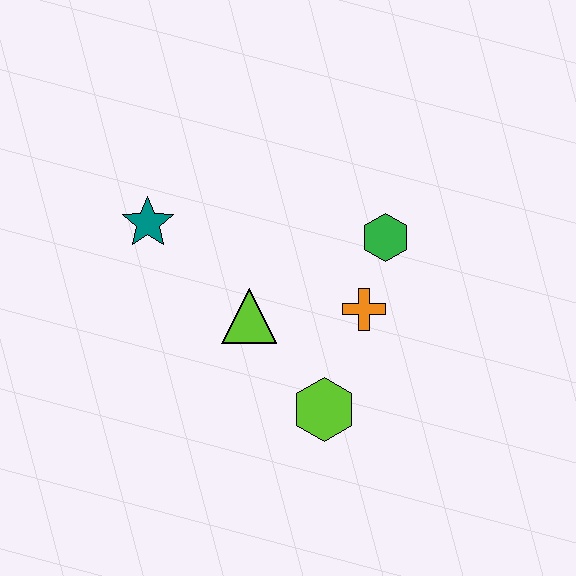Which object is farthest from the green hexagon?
The teal star is farthest from the green hexagon.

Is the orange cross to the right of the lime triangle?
Yes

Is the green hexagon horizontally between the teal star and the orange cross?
No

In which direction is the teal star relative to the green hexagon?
The teal star is to the left of the green hexagon.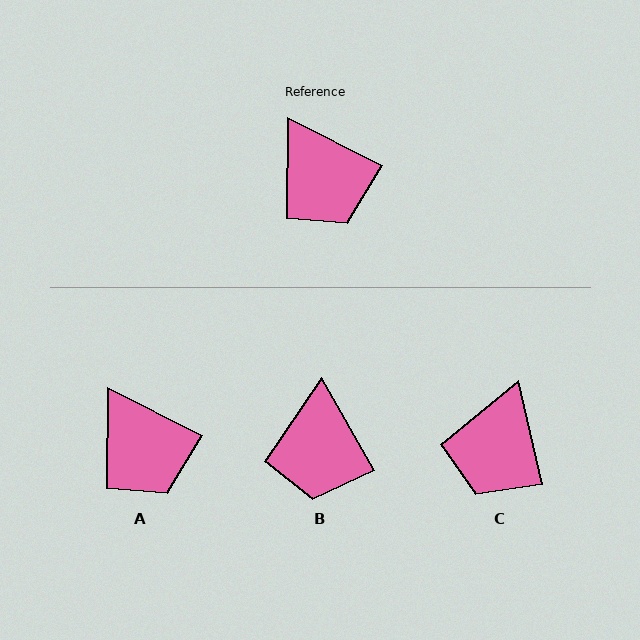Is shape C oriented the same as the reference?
No, it is off by about 50 degrees.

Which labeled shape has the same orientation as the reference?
A.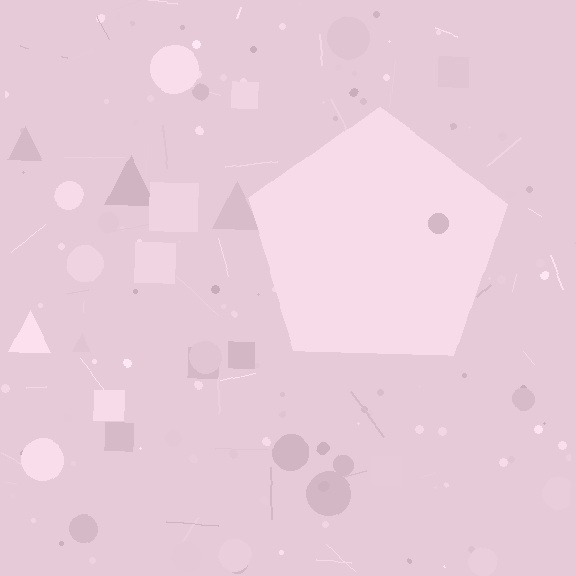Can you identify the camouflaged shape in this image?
The camouflaged shape is a pentagon.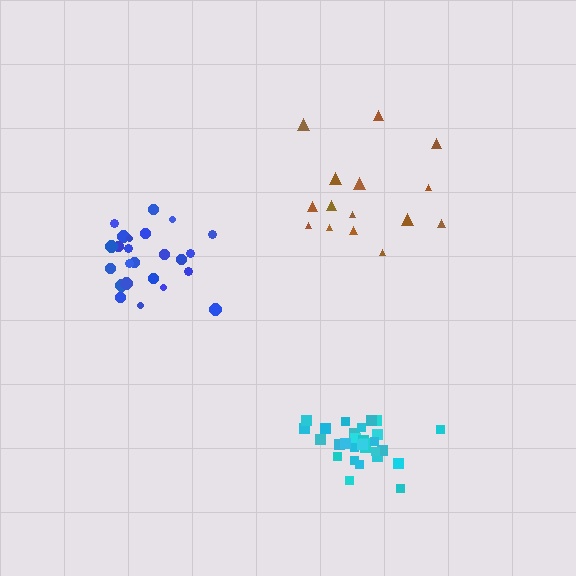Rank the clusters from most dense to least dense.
cyan, blue, brown.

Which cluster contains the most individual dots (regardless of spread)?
Cyan (31).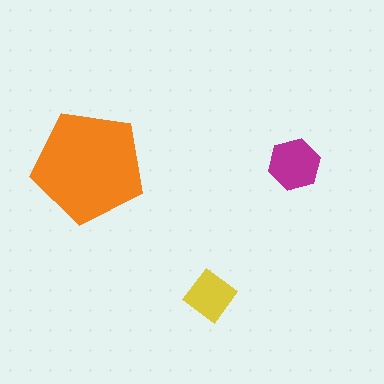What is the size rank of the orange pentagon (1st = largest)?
1st.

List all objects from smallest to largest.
The yellow diamond, the magenta hexagon, the orange pentagon.